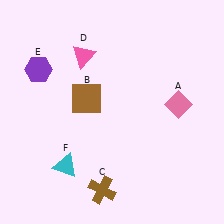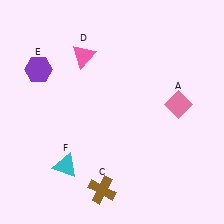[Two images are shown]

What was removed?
The brown square (B) was removed in Image 2.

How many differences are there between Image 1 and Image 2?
There is 1 difference between the two images.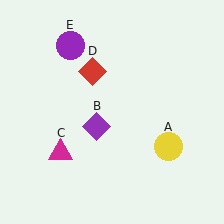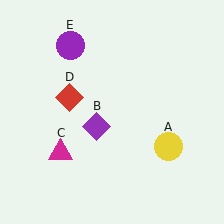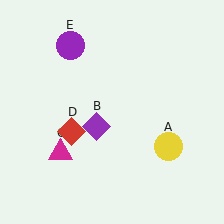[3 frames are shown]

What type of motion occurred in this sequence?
The red diamond (object D) rotated counterclockwise around the center of the scene.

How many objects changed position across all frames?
1 object changed position: red diamond (object D).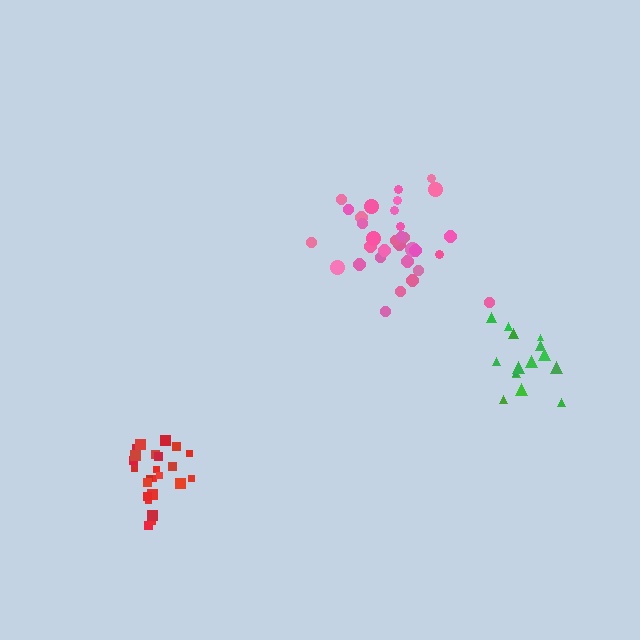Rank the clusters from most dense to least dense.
red, pink, green.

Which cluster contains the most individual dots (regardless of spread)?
Pink (32).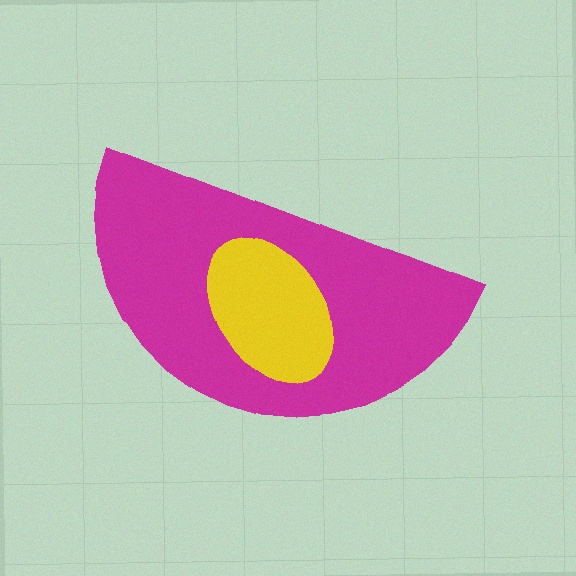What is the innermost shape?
The yellow ellipse.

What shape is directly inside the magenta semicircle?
The yellow ellipse.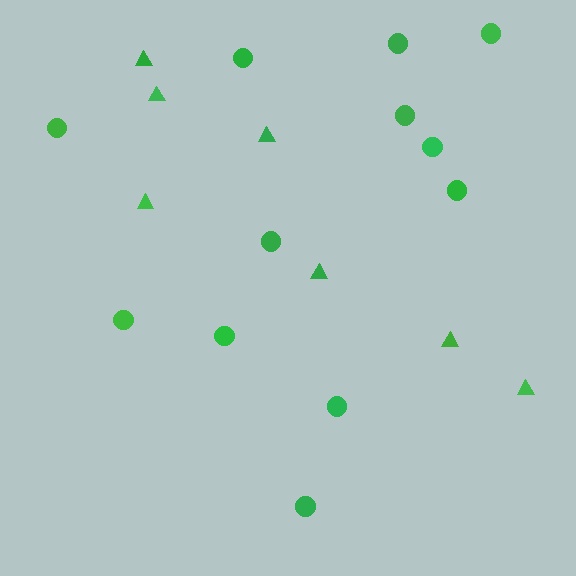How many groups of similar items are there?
There are 2 groups: one group of triangles (7) and one group of circles (12).